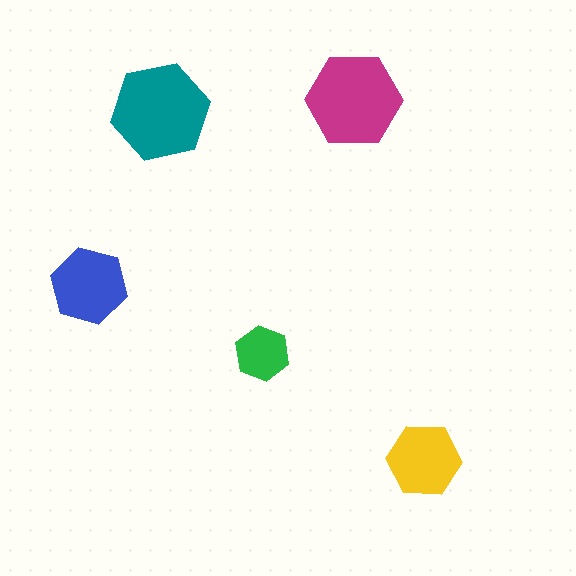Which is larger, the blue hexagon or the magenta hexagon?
The magenta one.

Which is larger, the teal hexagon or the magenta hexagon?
The teal one.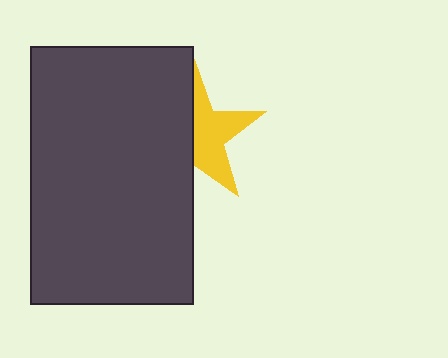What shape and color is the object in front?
The object in front is a dark gray rectangle.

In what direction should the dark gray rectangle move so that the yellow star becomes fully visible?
The dark gray rectangle should move left. That is the shortest direction to clear the overlap and leave the yellow star fully visible.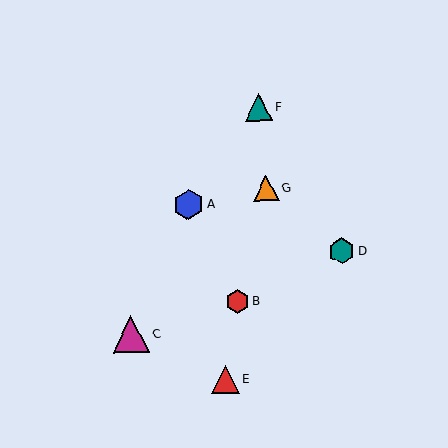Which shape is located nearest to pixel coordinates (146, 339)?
The magenta triangle (labeled C) at (131, 334) is nearest to that location.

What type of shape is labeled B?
Shape B is a red hexagon.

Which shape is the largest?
The magenta triangle (labeled C) is the largest.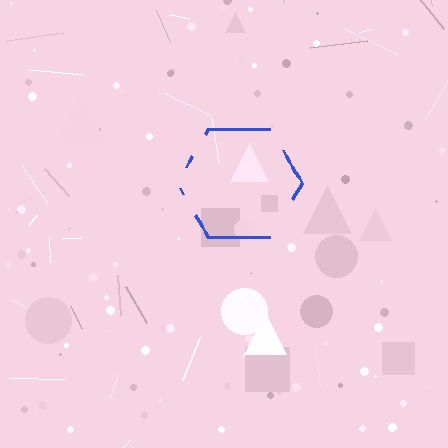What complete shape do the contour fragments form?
The contour fragments form a hexagon.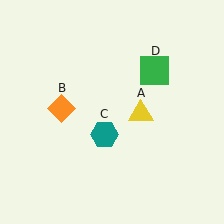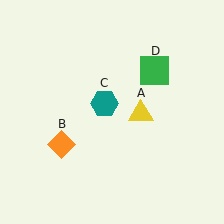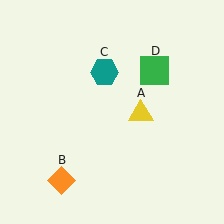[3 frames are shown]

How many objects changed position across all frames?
2 objects changed position: orange diamond (object B), teal hexagon (object C).